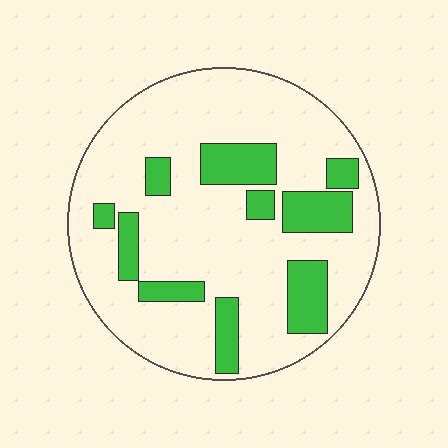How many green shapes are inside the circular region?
10.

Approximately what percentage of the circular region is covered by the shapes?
Approximately 25%.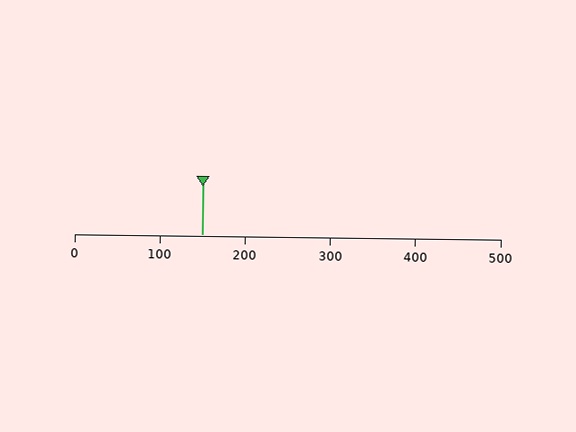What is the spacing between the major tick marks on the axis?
The major ticks are spaced 100 apart.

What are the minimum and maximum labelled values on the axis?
The axis runs from 0 to 500.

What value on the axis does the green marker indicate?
The marker indicates approximately 150.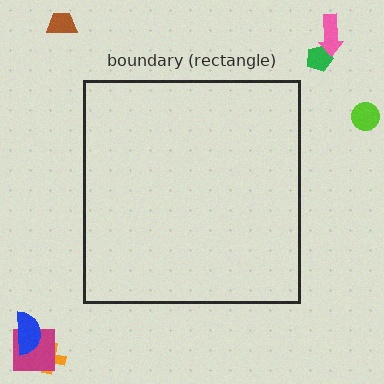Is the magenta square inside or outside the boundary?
Outside.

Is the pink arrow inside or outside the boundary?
Outside.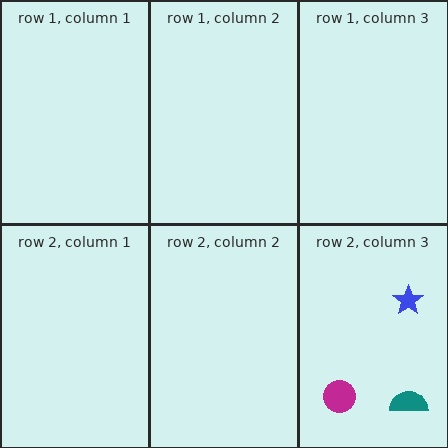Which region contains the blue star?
The row 2, column 3 region.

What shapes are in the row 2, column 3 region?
The magenta circle, the teal semicircle, the blue star.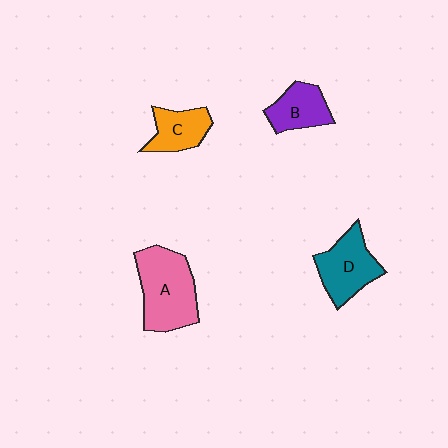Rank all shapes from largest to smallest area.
From largest to smallest: A (pink), D (teal), B (purple), C (orange).